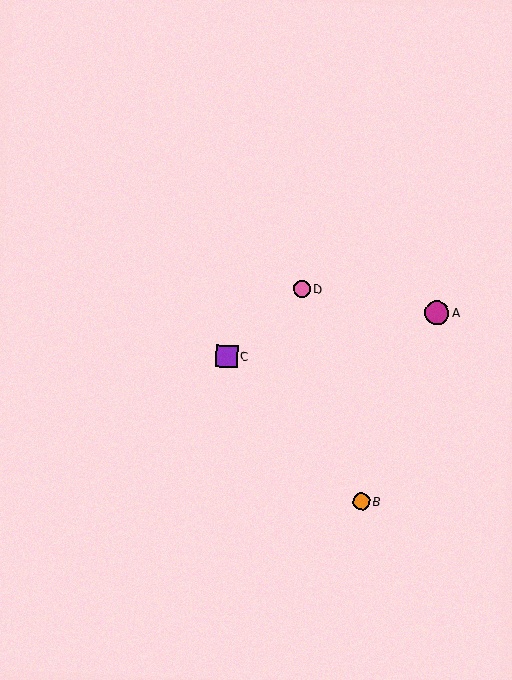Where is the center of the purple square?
The center of the purple square is at (227, 356).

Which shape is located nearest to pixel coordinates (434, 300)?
The magenta circle (labeled A) at (437, 313) is nearest to that location.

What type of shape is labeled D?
Shape D is a pink circle.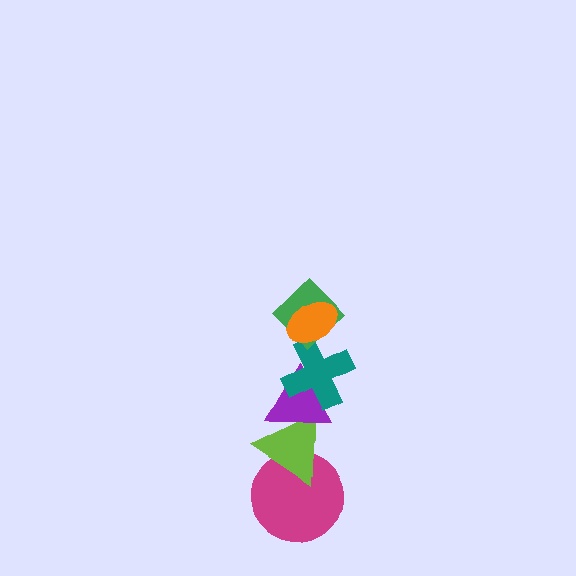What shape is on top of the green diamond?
The orange ellipse is on top of the green diamond.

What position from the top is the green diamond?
The green diamond is 2nd from the top.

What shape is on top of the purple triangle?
The teal cross is on top of the purple triangle.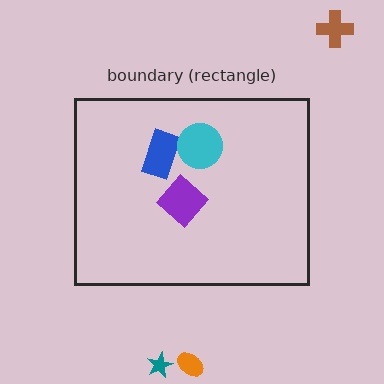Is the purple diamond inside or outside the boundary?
Inside.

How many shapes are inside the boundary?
3 inside, 3 outside.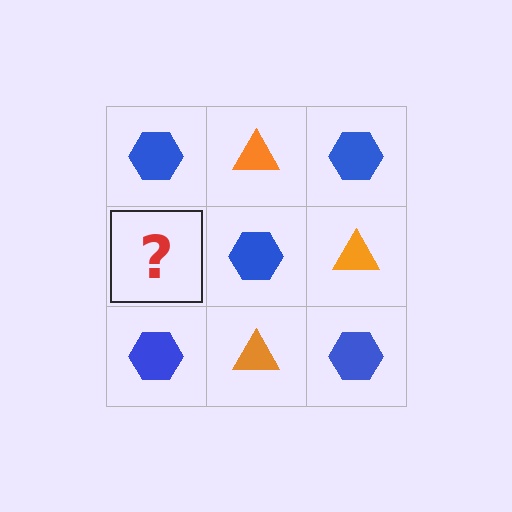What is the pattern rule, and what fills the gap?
The rule is that it alternates blue hexagon and orange triangle in a checkerboard pattern. The gap should be filled with an orange triangle.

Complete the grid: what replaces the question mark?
The question mark should be replaced with an orange triangle.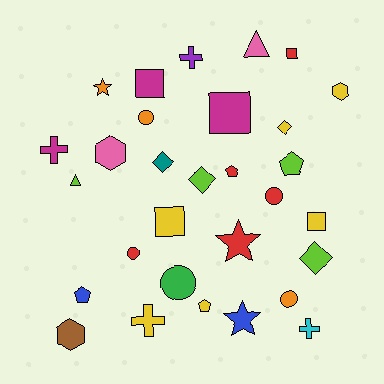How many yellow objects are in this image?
There are 6 yellow objects.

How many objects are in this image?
There are 30 objects.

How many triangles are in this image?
There are 2 triangles.